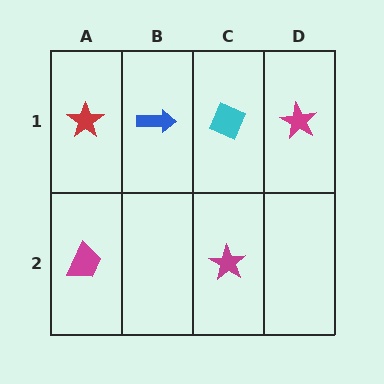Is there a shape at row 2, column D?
No, that cell is empty.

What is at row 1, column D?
A magenta star.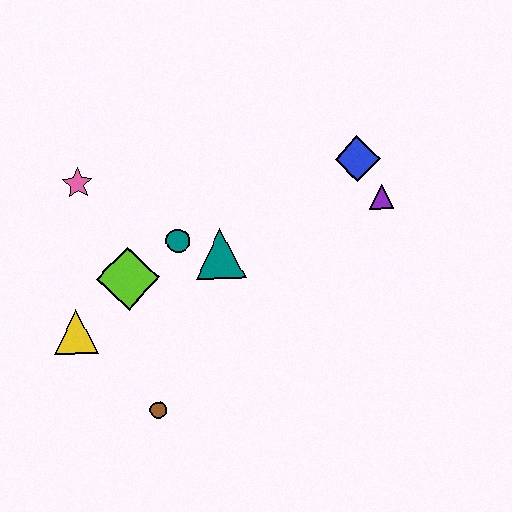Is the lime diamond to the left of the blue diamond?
Yes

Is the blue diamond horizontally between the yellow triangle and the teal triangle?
No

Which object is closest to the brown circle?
The yellow triangle is closest to the brown circle.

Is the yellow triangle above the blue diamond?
No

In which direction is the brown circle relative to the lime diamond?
The brown circle is below the lime diamond.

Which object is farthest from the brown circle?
The blue diamond is farthest from the brown circle.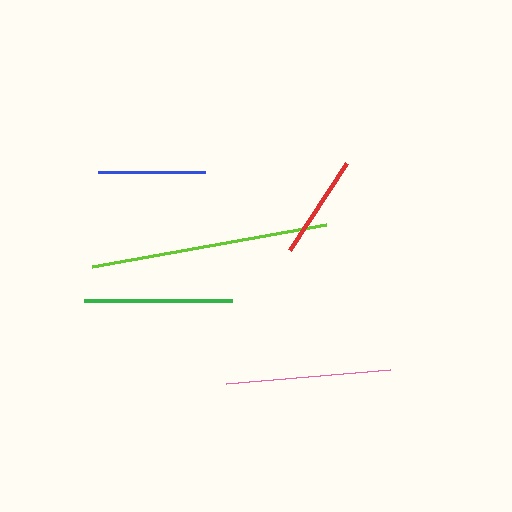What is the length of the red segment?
The red segment is approximately 104 pixels long.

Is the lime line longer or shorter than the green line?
The lime line is longer than the green line.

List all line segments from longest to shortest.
From longest to shortest: lime, pink, green, blue, red.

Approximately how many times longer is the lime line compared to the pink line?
The lime line is approximately 1.4 times the length of the pink line.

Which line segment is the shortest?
The red line is the shortest at approximately 104 pixels.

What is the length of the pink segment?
The pink segment is approximately 165 pixels long.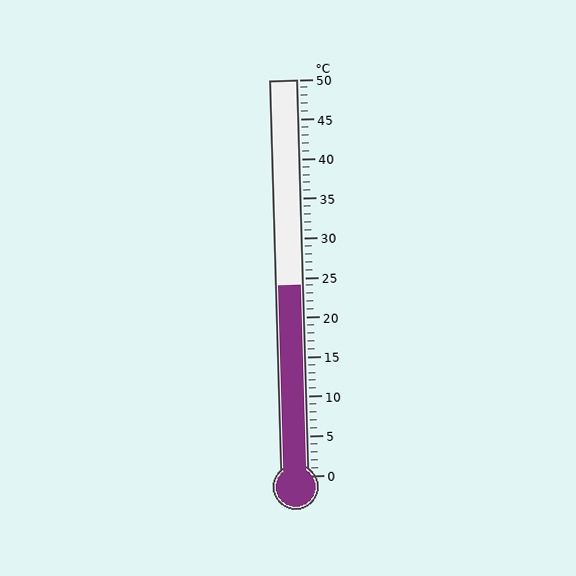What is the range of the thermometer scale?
The thermometer scale ranges from 0°C to 50°C.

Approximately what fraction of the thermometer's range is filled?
The thermometer is filled to approximately 50% of its range.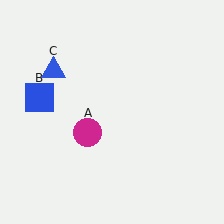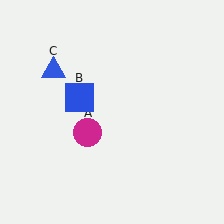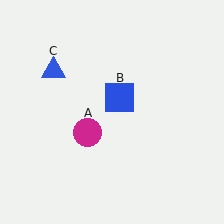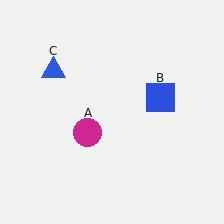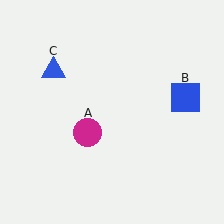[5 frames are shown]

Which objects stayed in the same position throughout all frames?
Magenta circle (object A) and blue triangle (object C) remained stationary.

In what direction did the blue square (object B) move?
The blue square (object B) moved right.